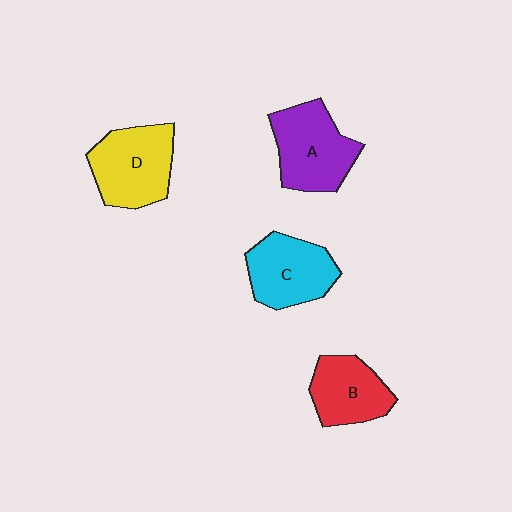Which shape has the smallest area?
Shape B (red).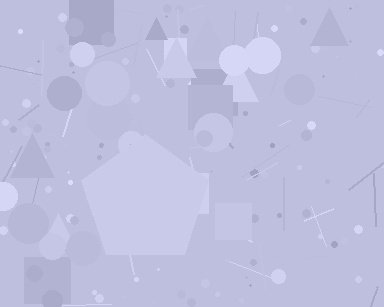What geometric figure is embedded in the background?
A pentagon is embedded in the background.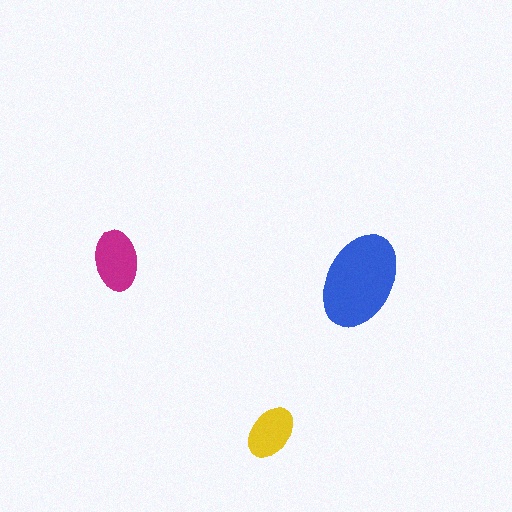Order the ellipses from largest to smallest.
the blue one, the magenta one, the yellow one.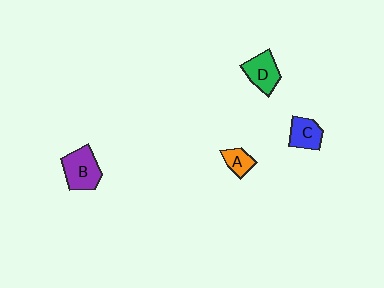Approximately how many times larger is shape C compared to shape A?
Approximately 1.4 times.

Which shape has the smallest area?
Shape A (orange).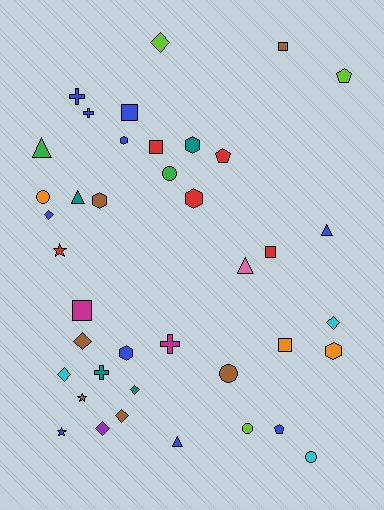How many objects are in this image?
There are 40 objects.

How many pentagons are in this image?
There are 3 pentagons.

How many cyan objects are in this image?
There are 3 cyan objects.